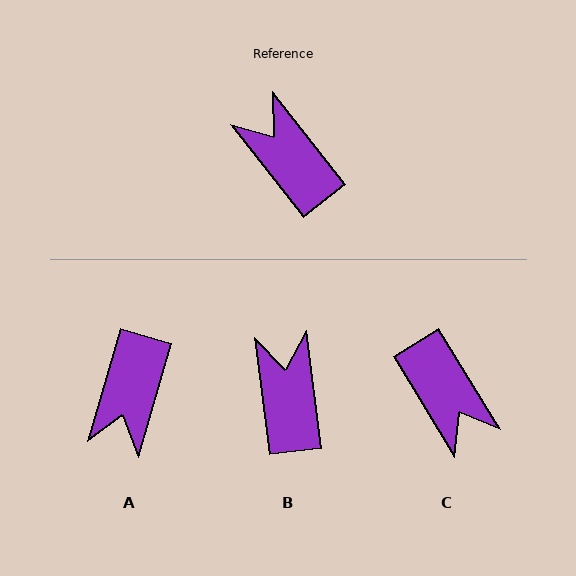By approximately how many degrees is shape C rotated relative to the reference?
Approximately 173 degrees counter-clockwise.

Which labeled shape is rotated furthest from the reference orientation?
C, about 173 degrees away.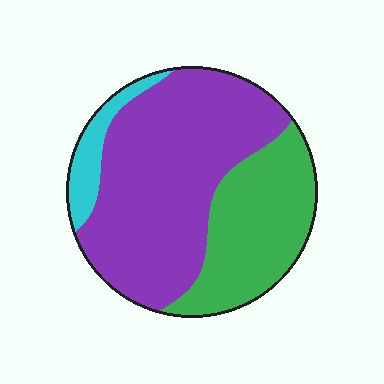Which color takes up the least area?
Cyan, at roughly 10%.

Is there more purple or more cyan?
Purple.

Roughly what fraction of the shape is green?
Green covers about 30% of the shape.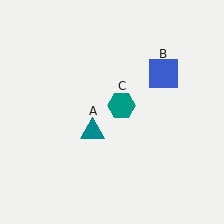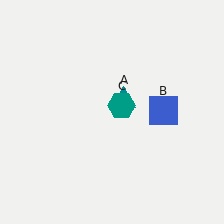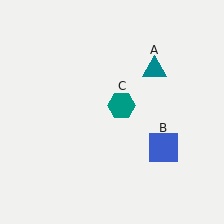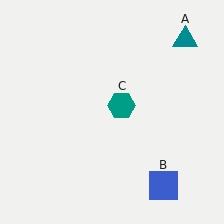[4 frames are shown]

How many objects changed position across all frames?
2 objects changed position: teal triangle (object A), blue square (object B).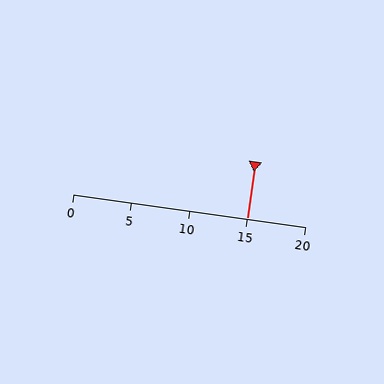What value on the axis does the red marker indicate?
The marker indicates approximately 15.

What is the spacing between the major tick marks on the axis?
The major ticks are spaced 5 apart.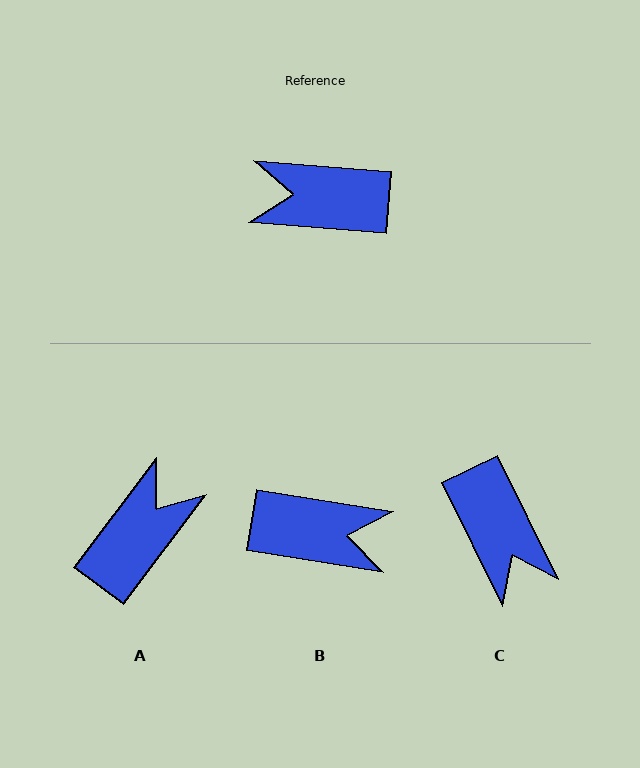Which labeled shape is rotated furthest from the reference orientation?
B, about 176 degrees away.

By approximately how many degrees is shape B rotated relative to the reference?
Approximately 176 degrees counter-clockwise.